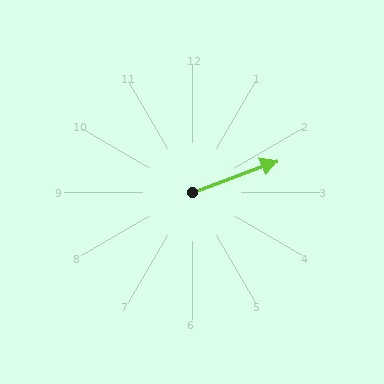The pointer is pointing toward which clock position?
Roughly 2 o'clock.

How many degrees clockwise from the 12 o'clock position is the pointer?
Approximately 70 degrees.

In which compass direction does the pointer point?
East.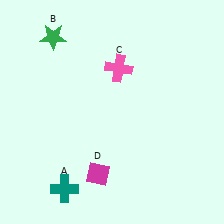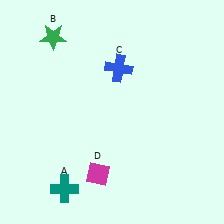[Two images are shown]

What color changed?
The cross (C) changed from pink in Image 1 to blue in Image 2.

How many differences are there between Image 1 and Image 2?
There is 1 difference between the two images.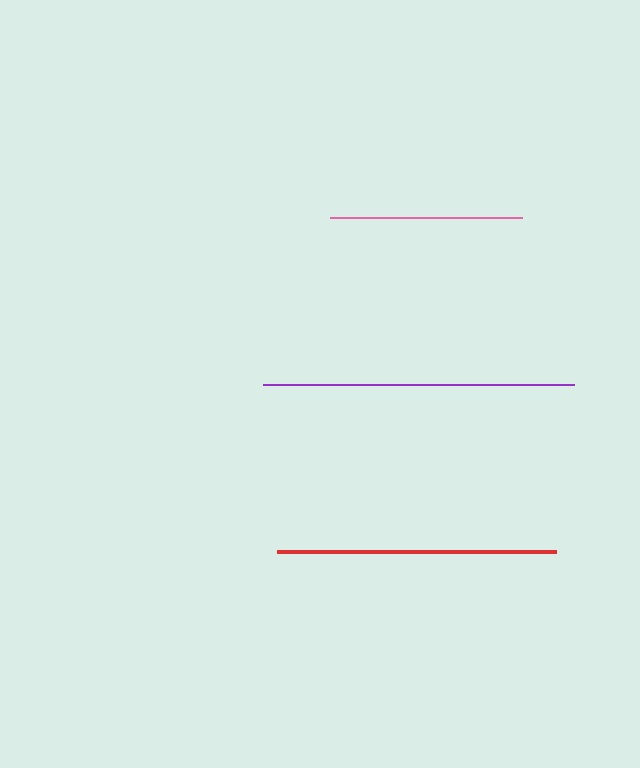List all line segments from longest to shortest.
From longest to shortest: purple, red, pink.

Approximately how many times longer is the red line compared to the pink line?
The red line is approximately 1.4 times the length of the pink line.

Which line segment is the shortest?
The pink line is the shortest at approximately 192 pixels.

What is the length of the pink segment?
The pink segment is approximately 192 pixels long.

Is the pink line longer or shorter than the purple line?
The purple line is longer than the pink line.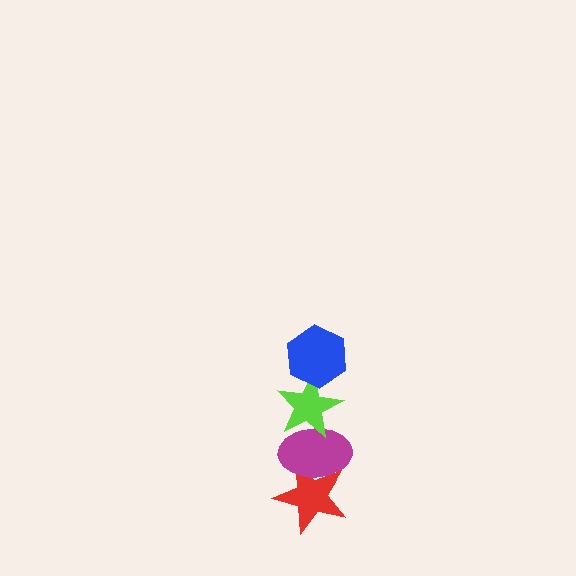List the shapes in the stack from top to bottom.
From top to bottom: the blue hexagon, the lime star, the magenta ellipse, the red star.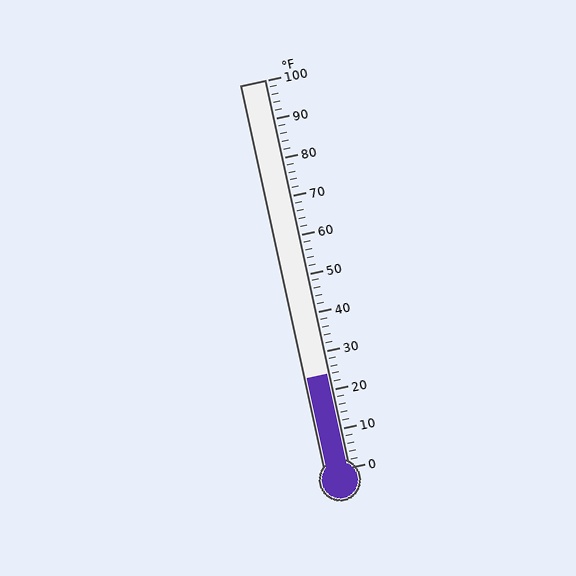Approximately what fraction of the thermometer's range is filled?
The thermometer is filled to approximately 25% of its range.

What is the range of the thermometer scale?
The thermometer scale ranges from 0°F to 100°F.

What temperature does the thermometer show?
The thermometer shows approximately 24°F.